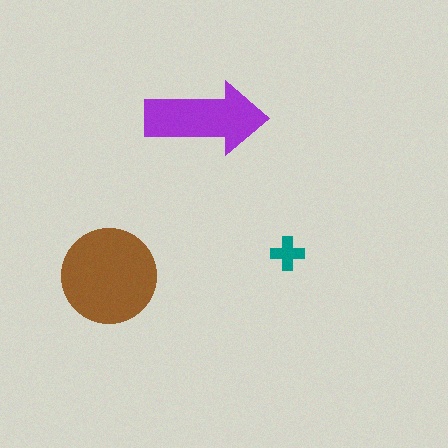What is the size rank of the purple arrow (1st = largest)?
2nd.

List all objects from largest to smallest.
The brown circle, the purple arrow, the teal cross.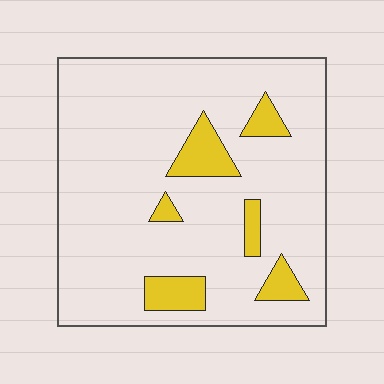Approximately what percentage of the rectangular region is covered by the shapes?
Approximately 10%.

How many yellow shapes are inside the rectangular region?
6.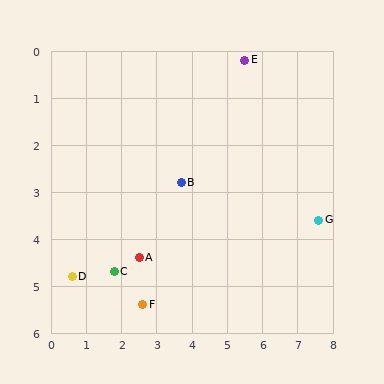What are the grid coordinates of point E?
Point E is at approximately (5.5, 0.2).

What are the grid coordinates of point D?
Point D is at approximately (0.6, 4.8).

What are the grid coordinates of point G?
Point G is at approximately (7.6, 3.6).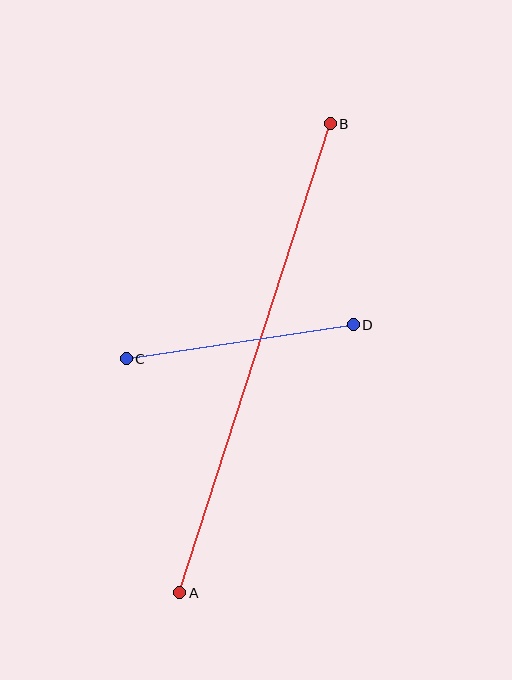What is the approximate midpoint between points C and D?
The midpoint is at approximately (240, 342) pixels.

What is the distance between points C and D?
The distance is approximately 230 pixels.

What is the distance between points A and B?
The distance is approximately 493 pixels.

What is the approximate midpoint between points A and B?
The midpoint is at approximately (255, 358) pixels.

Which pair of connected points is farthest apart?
Points A and B are farthest apart.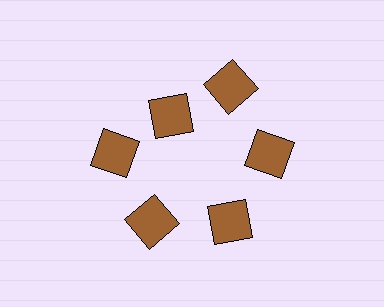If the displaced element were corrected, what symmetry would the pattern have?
It would have 6-fold rotational symmetry — the pattern would map onto itself every 60 degrees.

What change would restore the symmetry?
The symmetry would be restored by moving it outward, back onto the ring so that all 6 squares sit at equal angles and equal distance from the center.